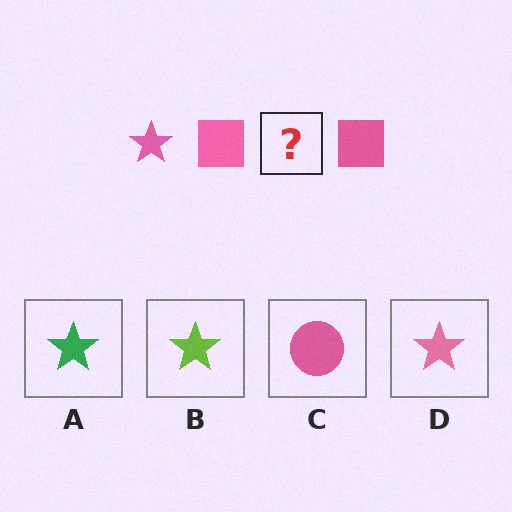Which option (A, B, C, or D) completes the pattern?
D.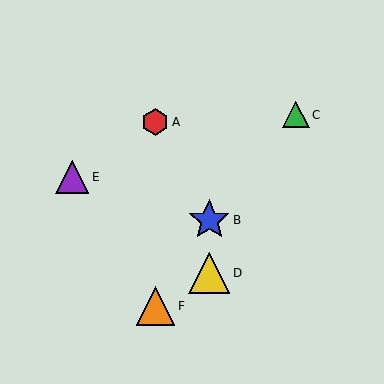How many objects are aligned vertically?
2 objects (B, D) are aligned vertically.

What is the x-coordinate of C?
Object C is at x≈296.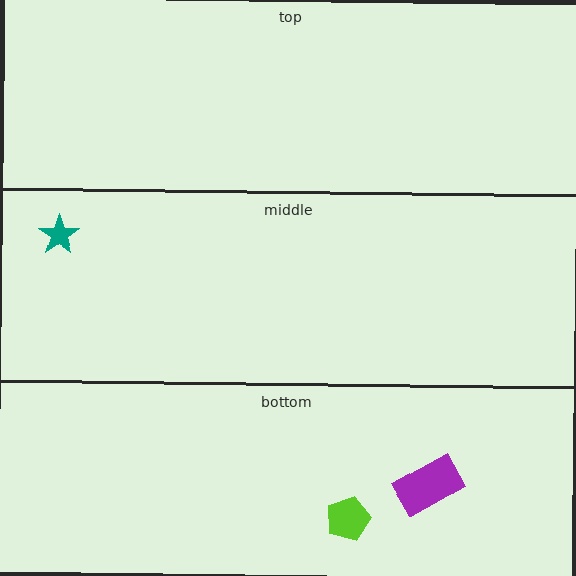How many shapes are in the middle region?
1.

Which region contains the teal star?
The middle region.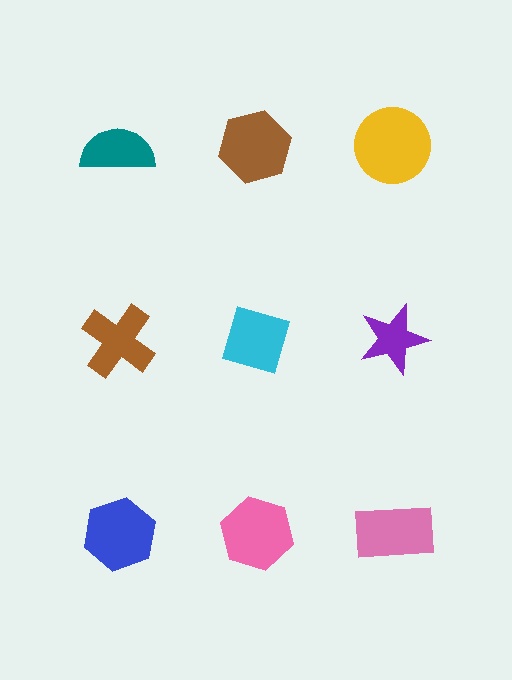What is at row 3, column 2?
A pink hexagon.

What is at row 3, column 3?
A pink rectangle.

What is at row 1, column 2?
A brown hexagon.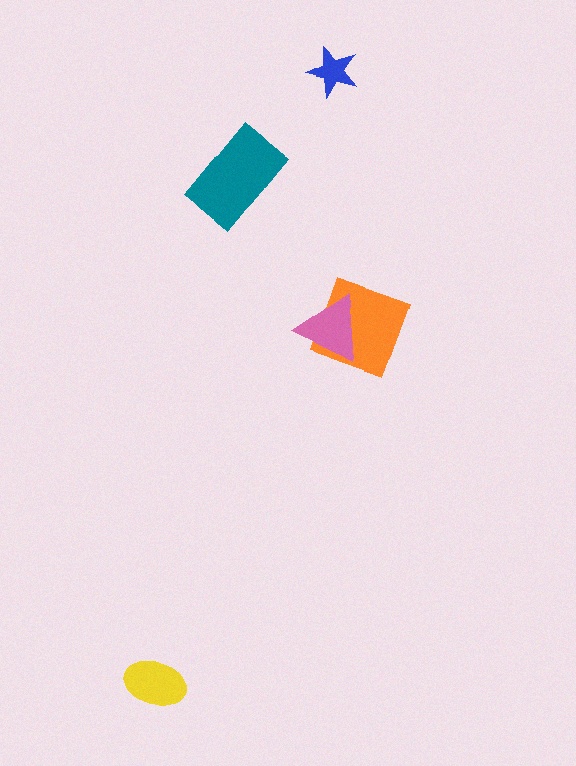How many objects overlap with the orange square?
1 object overlaps with the orange square.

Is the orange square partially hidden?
Yes, it is partially covered by another shape.